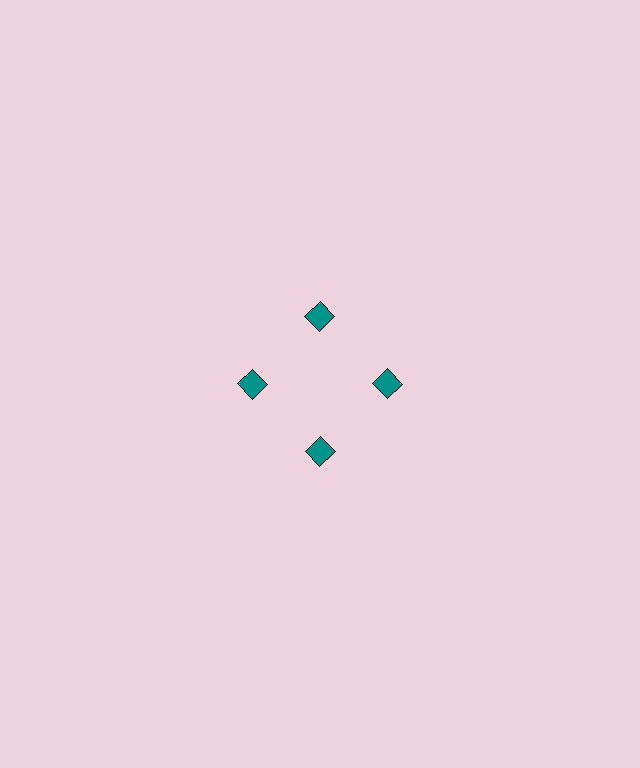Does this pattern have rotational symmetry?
Yes, this pattern has 4-fold rotational symmetry. It looks the same after rotating 90 degrees around the center.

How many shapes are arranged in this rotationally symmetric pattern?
There are 4 shapes, arranged in 4 groups of 1.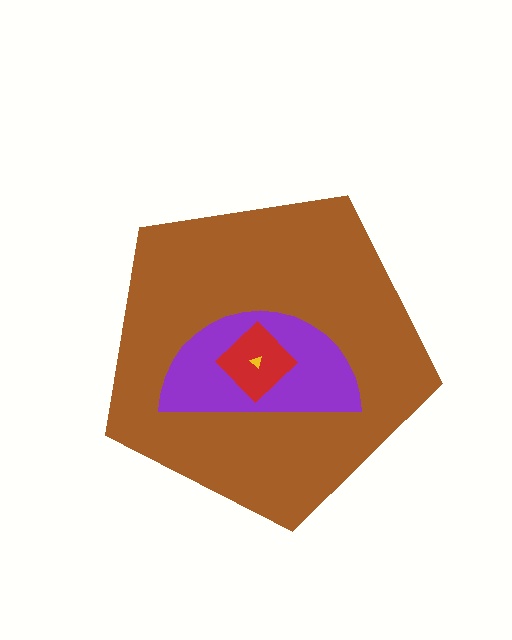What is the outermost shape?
The brown pentagon.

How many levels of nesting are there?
4.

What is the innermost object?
The yellow triangle.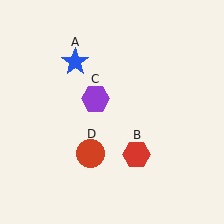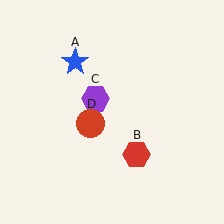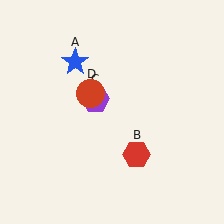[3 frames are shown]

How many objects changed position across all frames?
1 object changed position: red circle (object D).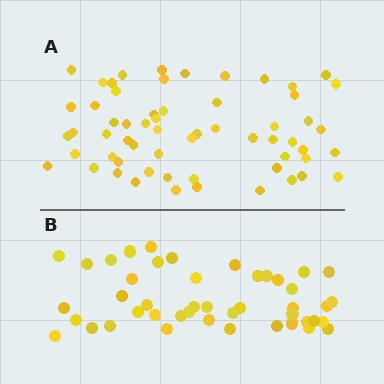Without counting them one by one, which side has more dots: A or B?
Region A (the top region) has more dots.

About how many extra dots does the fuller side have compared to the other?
Region A has approximately 15 more dots than region B.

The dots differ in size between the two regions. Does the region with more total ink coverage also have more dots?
No. Region B has more total ink coverage because its dots are larger, but region A actually contains more individual dots. Total area can be misleading — the number of items is what matters here.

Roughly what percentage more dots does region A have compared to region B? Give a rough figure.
About 35% more.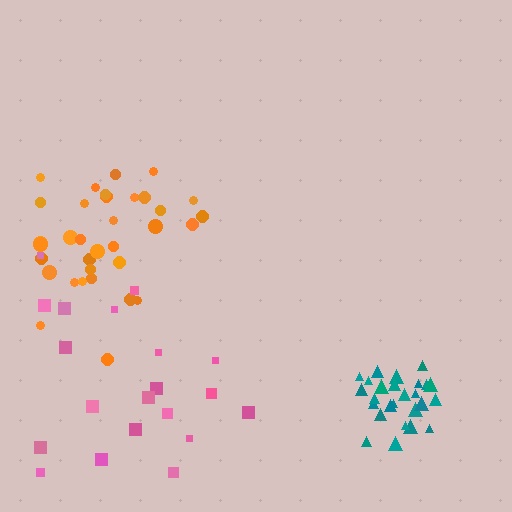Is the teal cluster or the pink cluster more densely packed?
Teal.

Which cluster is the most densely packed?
Teal.